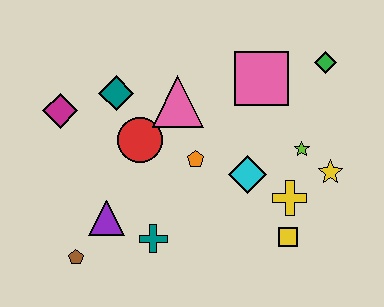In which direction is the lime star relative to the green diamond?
The lime star is below the green diamond.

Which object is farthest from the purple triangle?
The green diamond is farthest from the purple triangle.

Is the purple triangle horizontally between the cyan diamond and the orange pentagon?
No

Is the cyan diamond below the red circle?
Yes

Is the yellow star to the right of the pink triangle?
Yes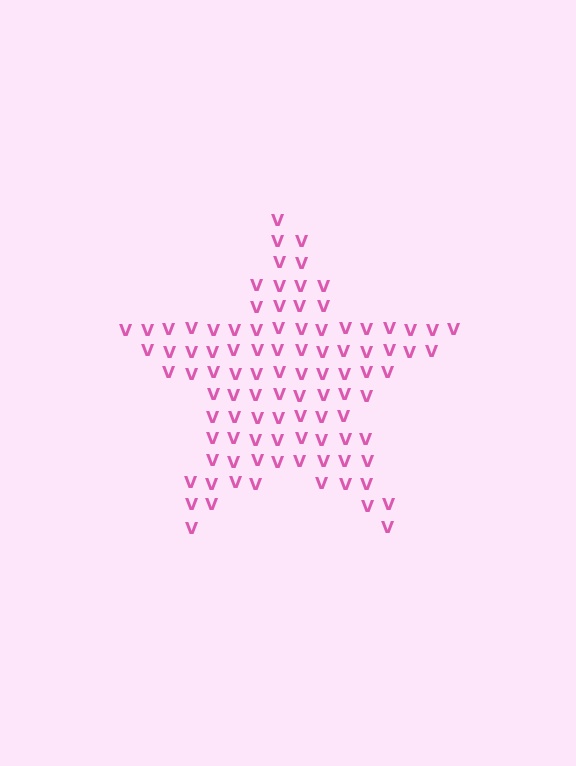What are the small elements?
The small elements are letter V's.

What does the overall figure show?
The overall figure shows a star.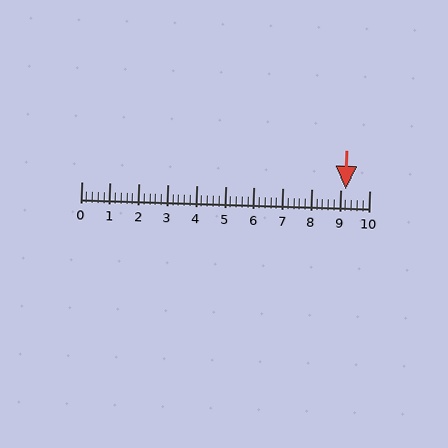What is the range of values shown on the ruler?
The ruler shows values from 0 to 10.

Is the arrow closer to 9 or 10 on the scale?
The arrow is closer to 9.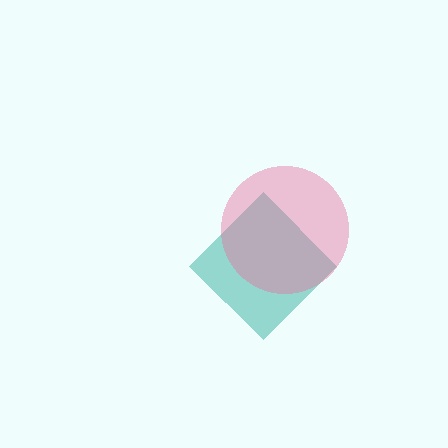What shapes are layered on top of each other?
The layered shapes are: a teal diamond, a pink circle.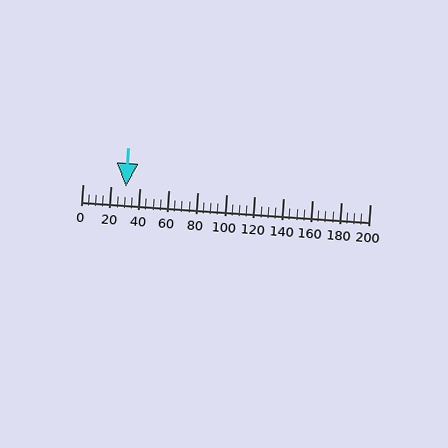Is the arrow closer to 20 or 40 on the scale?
The arrow is closer to 40.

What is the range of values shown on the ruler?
The ruler shows values from 0 to 200.